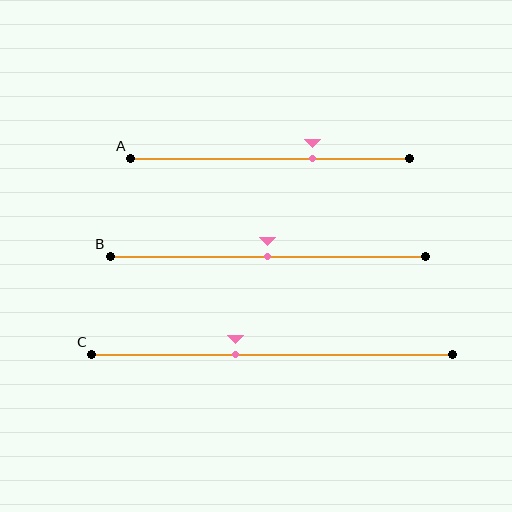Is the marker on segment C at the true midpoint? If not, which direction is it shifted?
No, the marker on segment C is shifted to the left by about 10% of the segment length.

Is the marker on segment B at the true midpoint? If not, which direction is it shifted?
Yes, the marker on segment B is at the true midpoint.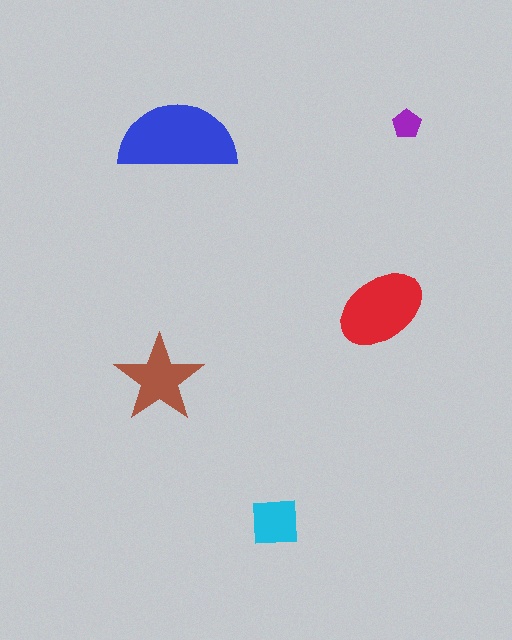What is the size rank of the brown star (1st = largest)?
3rd.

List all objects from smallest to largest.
The purple pentagon, the cyan square, the brown star, the red ellipse, the blue semicircle.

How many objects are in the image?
There are 5 objects in the image.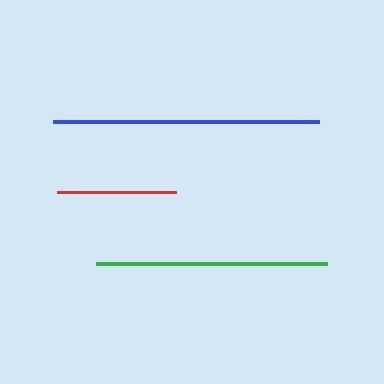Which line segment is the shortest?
The red line is the shortest at approximately 119 pixels.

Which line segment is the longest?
The blue line is the longest at approximately 266 pixels.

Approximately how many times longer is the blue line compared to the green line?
The blue line is approximately 1.2 times the length of the green line.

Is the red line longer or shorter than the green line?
The green line is longer than the red line.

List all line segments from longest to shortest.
From longest to shortest: blue, green, red.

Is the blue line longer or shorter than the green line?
The blue line is longer than the green line.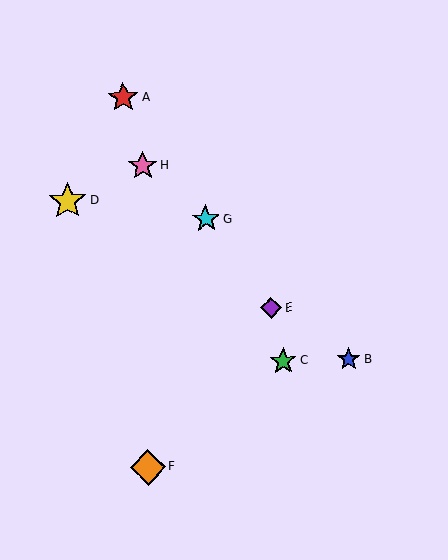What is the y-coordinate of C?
Object C is at y≈361.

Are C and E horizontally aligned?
No, C is at y≈361 and E is at y≈308.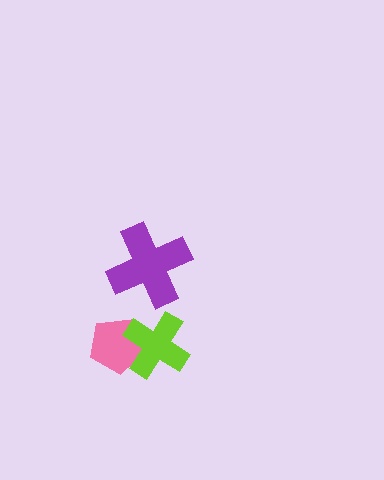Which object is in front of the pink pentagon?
The lime cross is in front of the pink pentagon.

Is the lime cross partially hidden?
No, no other shape covers it.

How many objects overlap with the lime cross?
1 object overlaps with the lime cross.